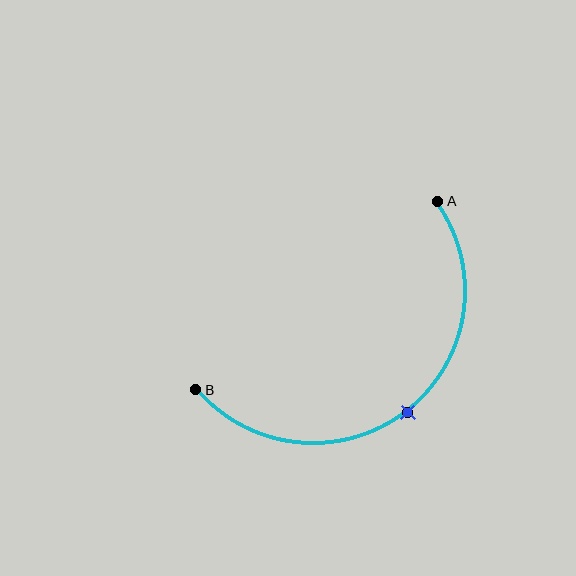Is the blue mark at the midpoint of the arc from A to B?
Yes. The blue mark lies on the arc at equal arc-length from both A and B — it is the arc midpoint.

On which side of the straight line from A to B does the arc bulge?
The arc bulges below and to the right of the straight line connecting A and B.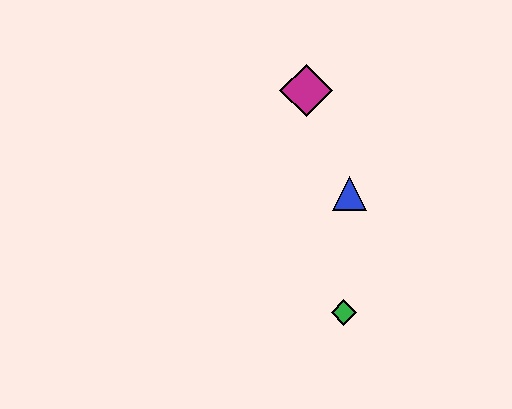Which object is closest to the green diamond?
The blue triangle is closest to the green diamond.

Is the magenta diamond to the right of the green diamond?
No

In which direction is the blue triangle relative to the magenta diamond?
The blue triangle is below the magenta diamond.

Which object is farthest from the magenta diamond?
The green diamond is farthest from the magenta diamond.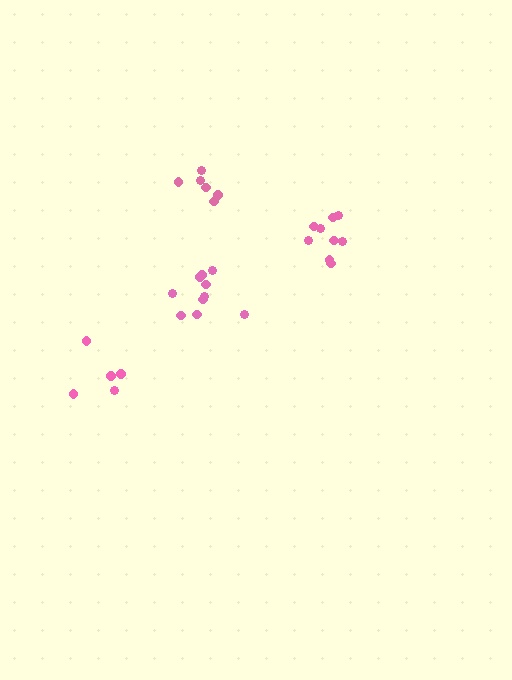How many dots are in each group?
Group 1: 9 dots, Group 2: 5 dots, Group 3: 10 dots, Group 4: 6 dots (30 total).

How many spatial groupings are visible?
There are 4 spatial groupings.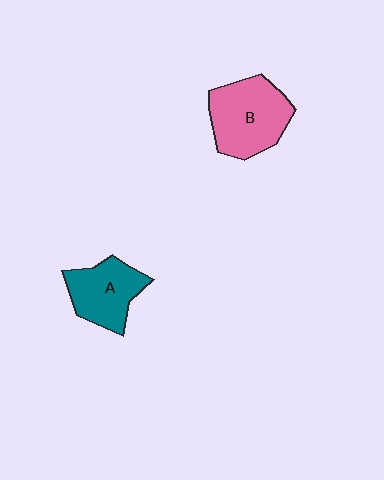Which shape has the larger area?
Shape B (pink).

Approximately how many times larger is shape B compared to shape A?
Approximately 1.3 times.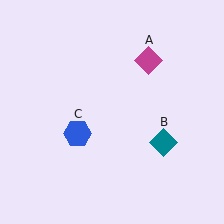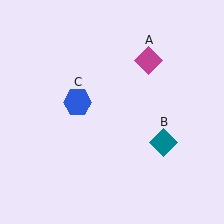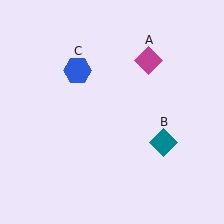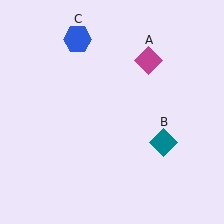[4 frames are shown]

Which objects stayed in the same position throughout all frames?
Magenta diamond (object A) and teal diamond (object B) remained stationary.